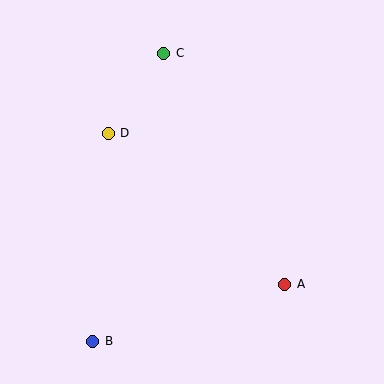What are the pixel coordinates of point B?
Point B is at (93, 341).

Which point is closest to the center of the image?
Point D at (108, 133) is closest to the center.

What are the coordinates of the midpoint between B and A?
The midpoint between B and A is at (189, 313).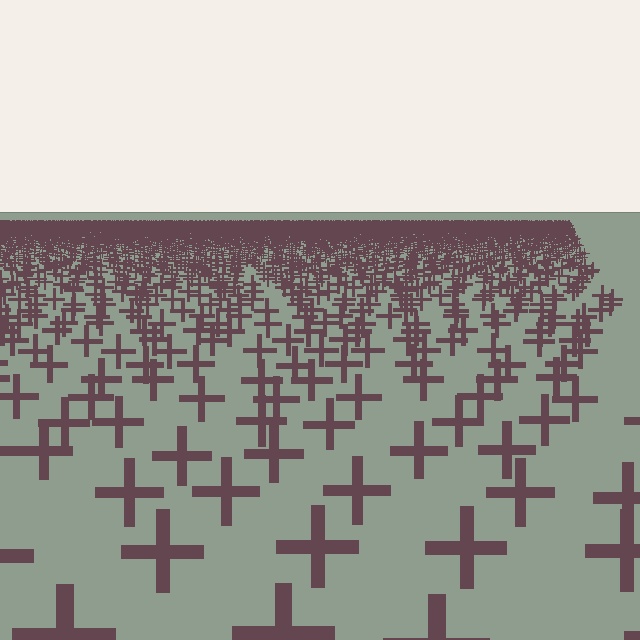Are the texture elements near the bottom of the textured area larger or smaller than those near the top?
Larger. Near the bottom, elements are closer to the viewer and appear at a bigger on-screen size.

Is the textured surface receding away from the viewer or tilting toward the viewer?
The surface is receding away from the viewer. Texture elements get smaller and denser toward the top.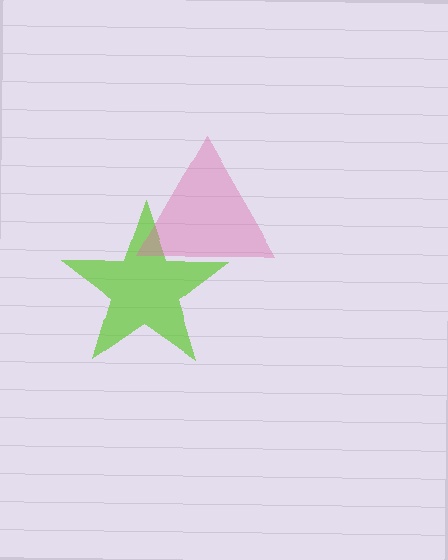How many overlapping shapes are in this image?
There are 2 overlapping shapes in the image.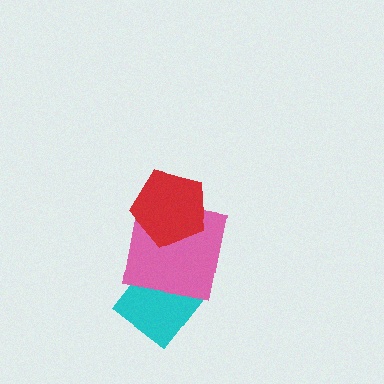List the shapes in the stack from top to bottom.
From top to bottom: the red pentagon, the pink square, the cyan diamond.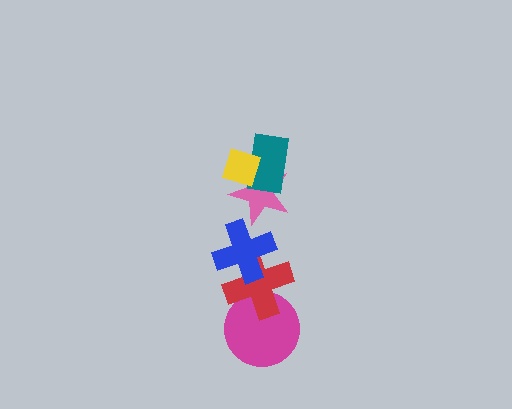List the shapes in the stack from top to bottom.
From top to bottom: the yellow diamond, the teal rectangle, the pink star, the blue cross, the red cross, the magenta circle.